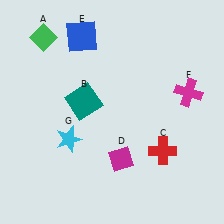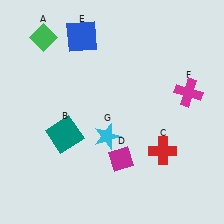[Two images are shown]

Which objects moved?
The objects that moved are: the teal square (B), the cyan star (G).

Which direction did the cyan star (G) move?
The cyan star (G) moved right.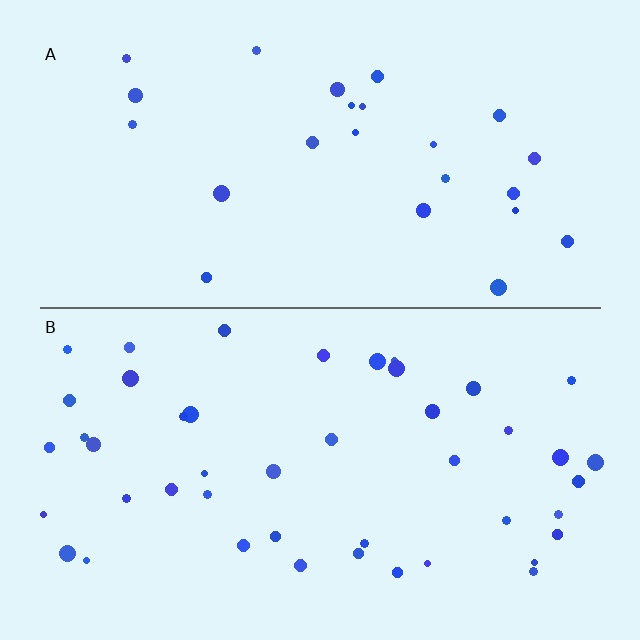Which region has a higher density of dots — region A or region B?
B (the bottom).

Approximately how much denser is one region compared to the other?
Approximately 1.9× — region B over region A.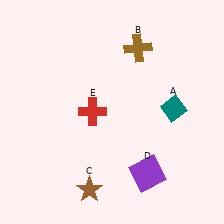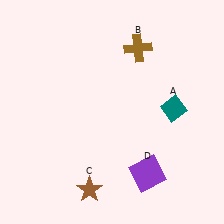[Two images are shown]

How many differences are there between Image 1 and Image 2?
There is 1 difference between the two images.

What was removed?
The red cross (E) was removed in Image 2.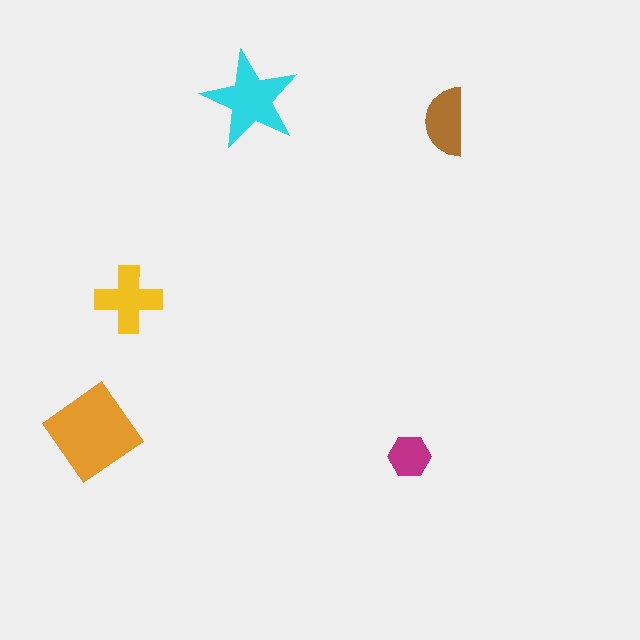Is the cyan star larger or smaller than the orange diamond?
Smaller.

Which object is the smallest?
The magenta hexagon.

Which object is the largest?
The orange diamond.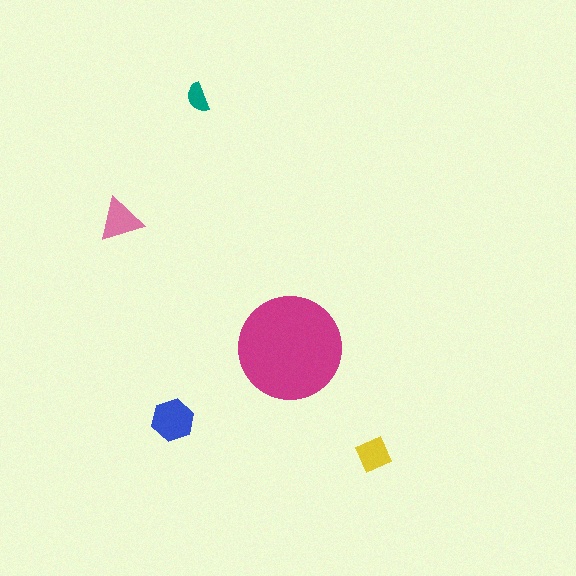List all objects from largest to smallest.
The magenta circle, the blue hexagon, the pink triangle, the yellow diamond, the teal semicircle.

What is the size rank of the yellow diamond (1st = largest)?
4th.